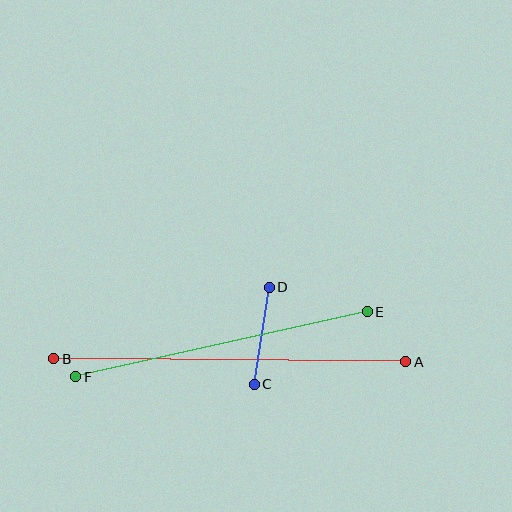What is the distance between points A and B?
The distance is approximately 352 pixels.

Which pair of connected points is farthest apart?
Points A and B are farthest apart.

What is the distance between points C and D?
The distance is approximately 98 pixels.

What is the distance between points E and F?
The distance is approximately 298 pixels.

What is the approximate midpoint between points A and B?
The midpoint is at approximately (230, 360) pixels.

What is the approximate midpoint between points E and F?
The midpoint is at approximately (221, 344) pixels.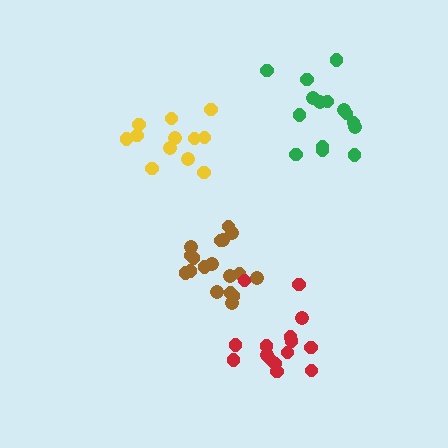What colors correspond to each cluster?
The clusters are colored: brown, yellow, red, green.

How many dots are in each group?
Group 1: 18 dots, Group 2: 12 dots, Group 3: 15 dots, Group 4: 15 dots (60 total).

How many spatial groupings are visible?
There are 4 spatial groupings.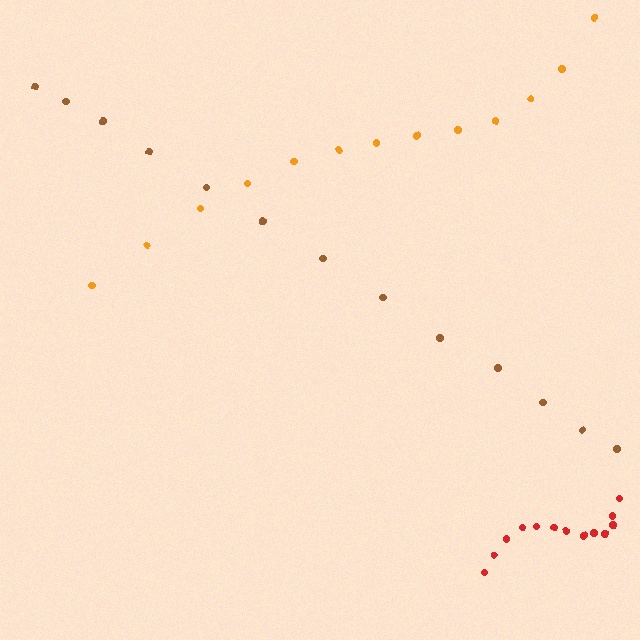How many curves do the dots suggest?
There are 3 distinct paths.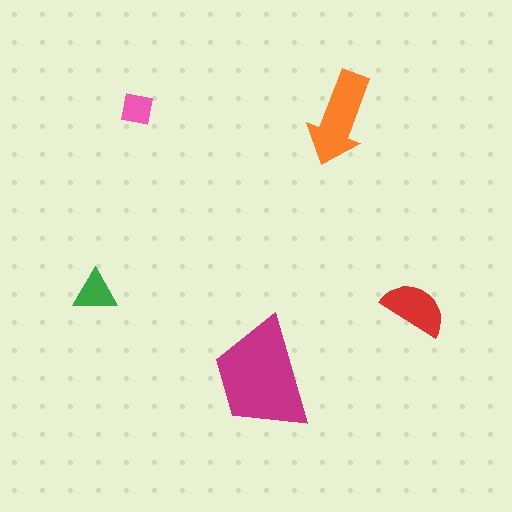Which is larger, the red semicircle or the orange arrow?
The orange arrow.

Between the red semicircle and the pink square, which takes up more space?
The red semicircle.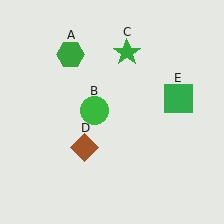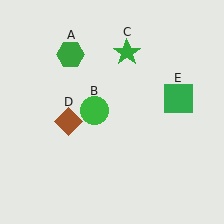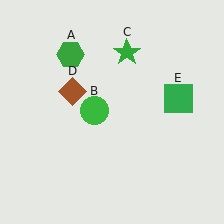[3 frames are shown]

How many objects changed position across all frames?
1 object changed position: brown diamond (object D).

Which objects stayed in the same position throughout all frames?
Green hexagon (object A) and green circle (object B) and green star (object C) and green square (object E) remained stationary.